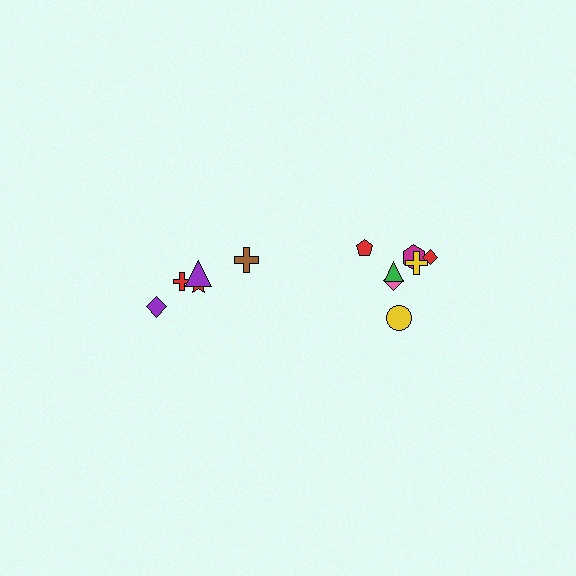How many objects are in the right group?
There are 7 objects.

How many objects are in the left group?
There are 5 objects.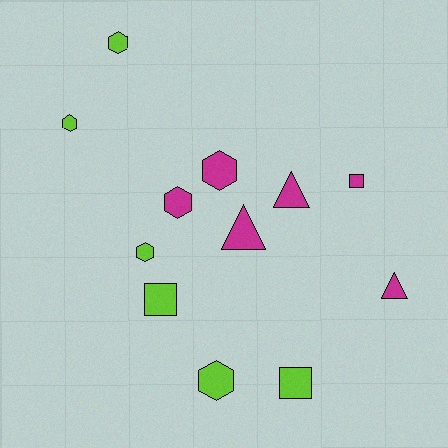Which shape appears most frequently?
Hexagon, with 6 objects.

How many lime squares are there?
There are 2 lime squares.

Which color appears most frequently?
Magenta, with 6 objects.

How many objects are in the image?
There are 12 objects.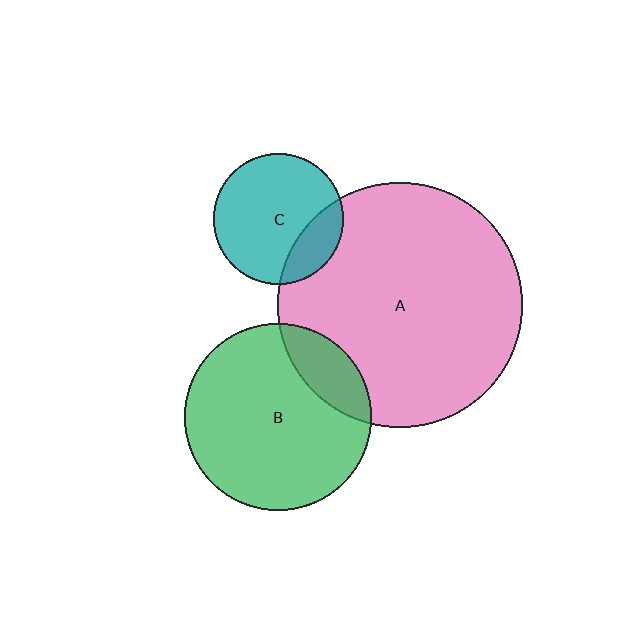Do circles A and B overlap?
Yes.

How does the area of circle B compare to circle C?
Approximately 2.0 times.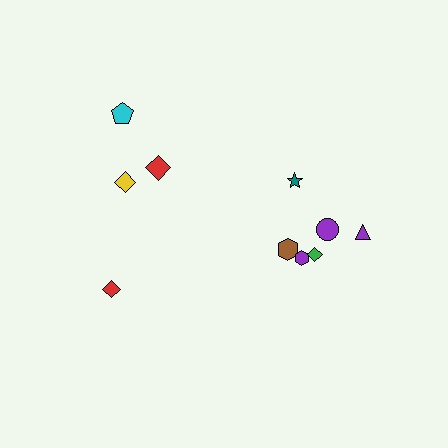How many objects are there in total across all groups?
There are 10 objects.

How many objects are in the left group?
There are 4 objects.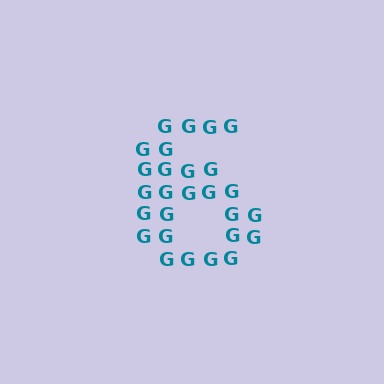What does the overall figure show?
The overall figure shows the digit 6.